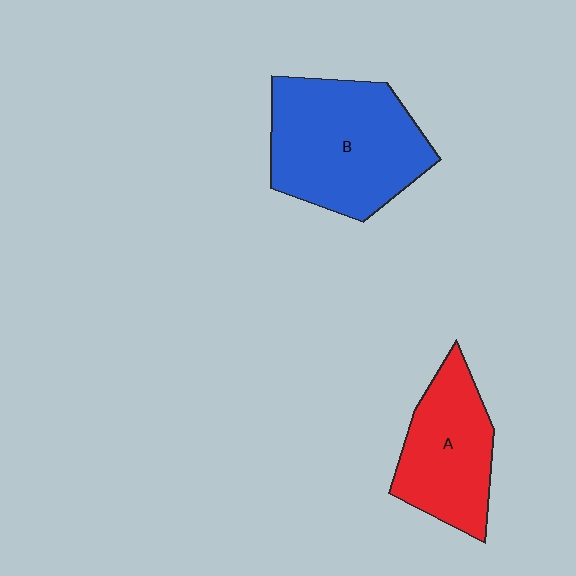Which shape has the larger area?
Shape B (blue).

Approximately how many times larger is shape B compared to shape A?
Approximately 1.4 times.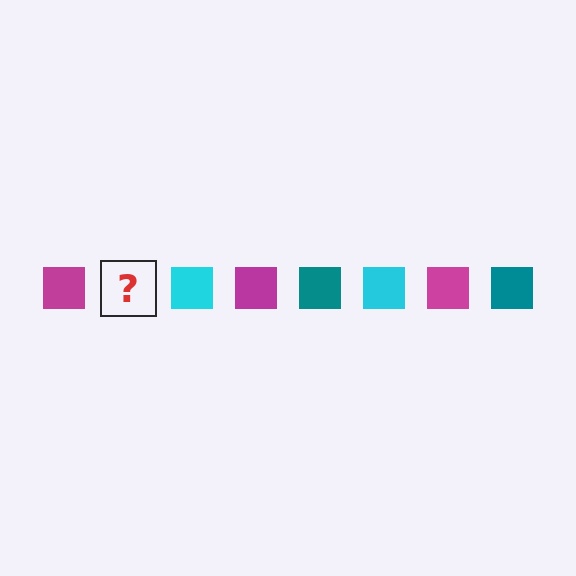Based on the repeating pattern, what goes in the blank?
The blank should be a teal square.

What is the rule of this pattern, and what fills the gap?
The rule is that the pattern cycles through magenta, teal, cyan squares. The gap should be filled with a teal square.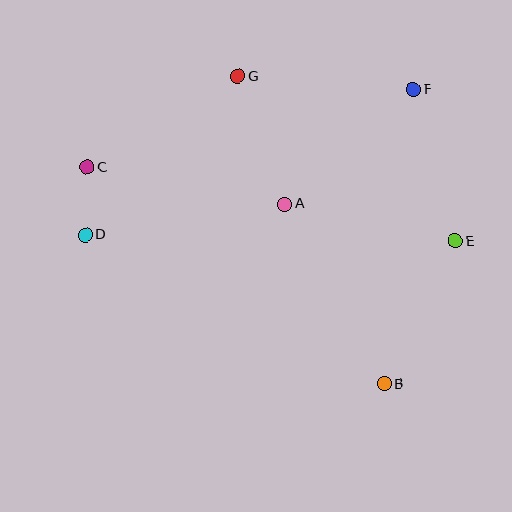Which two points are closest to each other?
Points C and D are closest to each other.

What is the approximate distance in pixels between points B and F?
The distance between B and F is approximately 296 pixels.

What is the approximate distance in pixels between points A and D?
The distance between A and D is approximately 202 pixels.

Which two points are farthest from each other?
Points C and E are farthest from each other.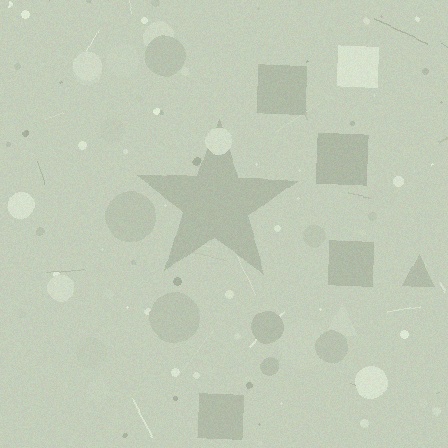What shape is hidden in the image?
A star is hidden in the image.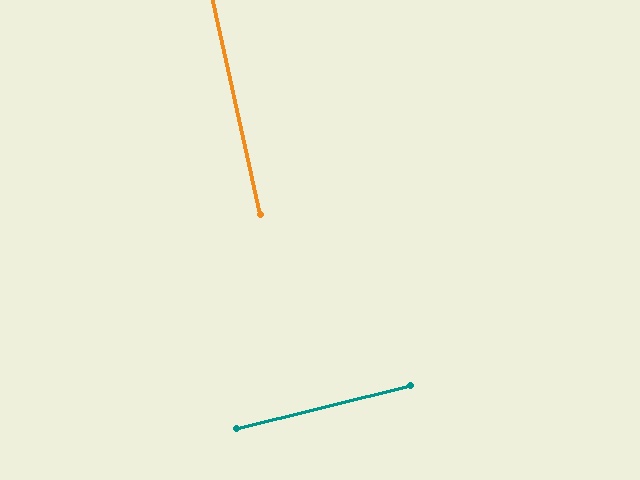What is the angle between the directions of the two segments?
Approximately 89 degrees.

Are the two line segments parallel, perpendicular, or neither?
Perpendicular — they meet at approximately 89°.